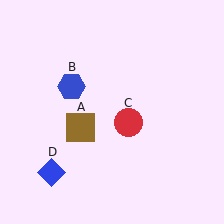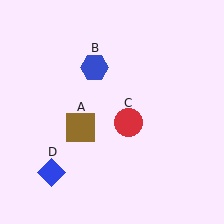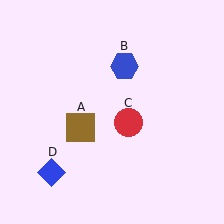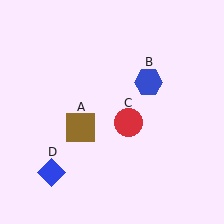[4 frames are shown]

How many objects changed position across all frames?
1 object changed position: blue hexagon (object B).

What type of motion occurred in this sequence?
The blue hexagon (object B) rotated clockwise around the center of the scene.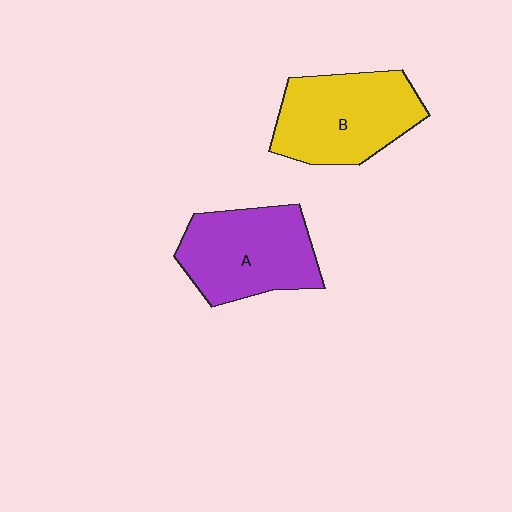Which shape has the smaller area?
Shape A (purple).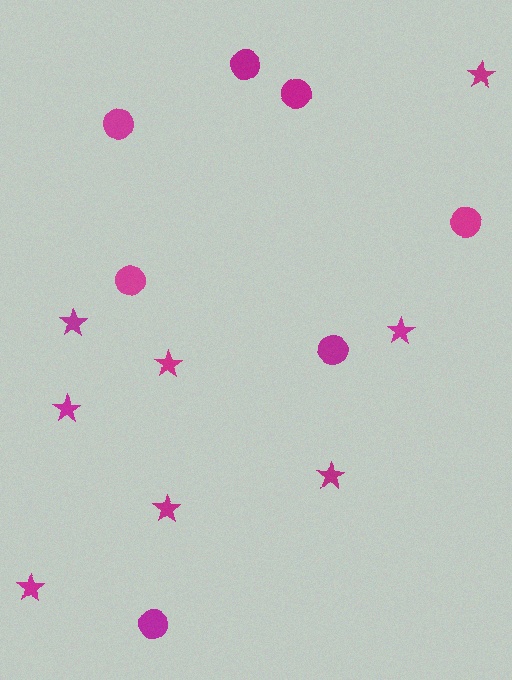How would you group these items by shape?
There are 2 groups: one group of circles (7) and one group of stars (8).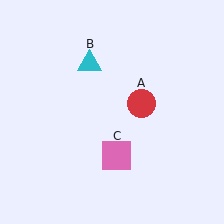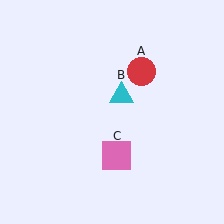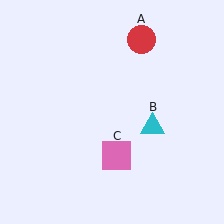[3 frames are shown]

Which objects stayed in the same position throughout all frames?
Pink square (object C) remained stationary.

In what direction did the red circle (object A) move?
The red circle (object A) moved up.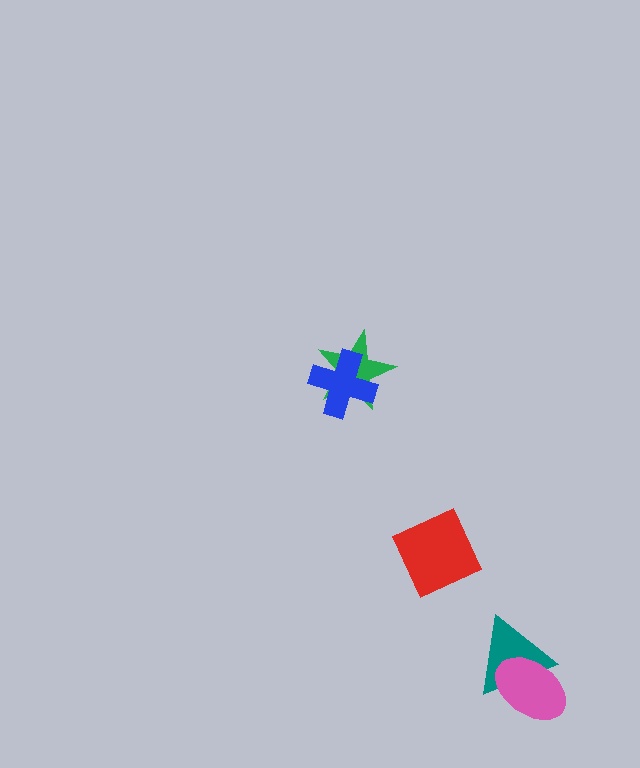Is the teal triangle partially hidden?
Yes, it is partially covered by another shape.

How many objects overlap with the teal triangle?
1 object overlaps with the teal triangle.